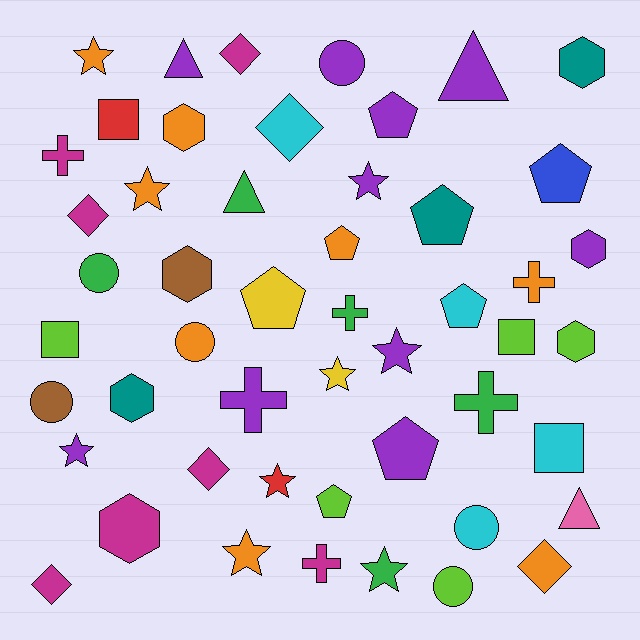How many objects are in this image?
There are 50 objects.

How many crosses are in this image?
There are 6 crosses.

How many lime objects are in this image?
There are 5 lime objects.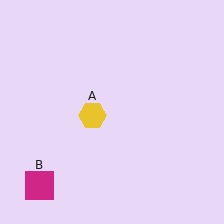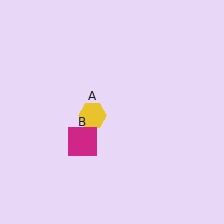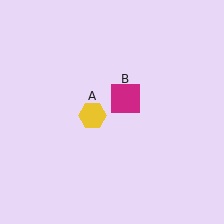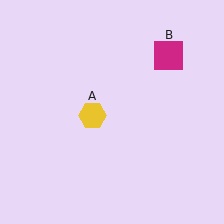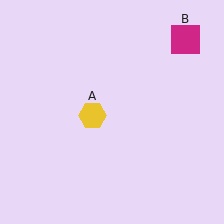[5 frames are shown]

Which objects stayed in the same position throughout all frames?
Yellow hexagon (object A) remained stationary.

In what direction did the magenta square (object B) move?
The magenta square (object B) moved up and to the right.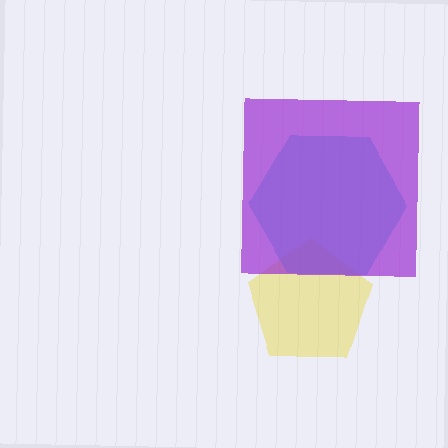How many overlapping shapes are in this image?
There are 3 overlapping shapes in the image.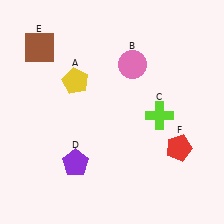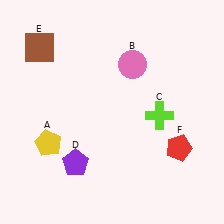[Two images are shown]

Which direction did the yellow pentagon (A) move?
The yellow pentagon (A) moved down.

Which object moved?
The yellow pentagon (A) moved down.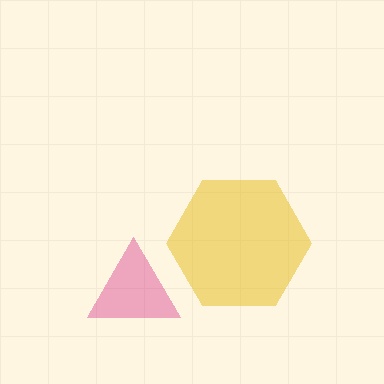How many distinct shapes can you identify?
There are 2 distinct shapes: a yellow hexagon, a magenta triangle.